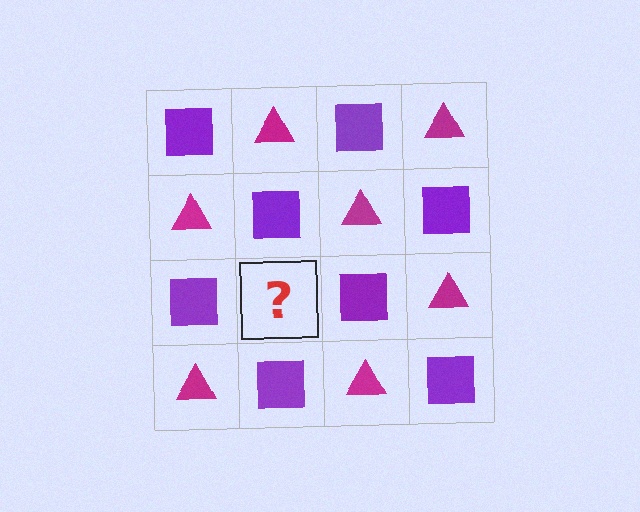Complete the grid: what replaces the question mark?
The question mark should be replaced with a magenta triangle.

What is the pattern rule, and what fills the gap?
The rule is that it alternates purple square and magenta triangle in a checkerboard pattern. The gap should be filled with a magenta triangle.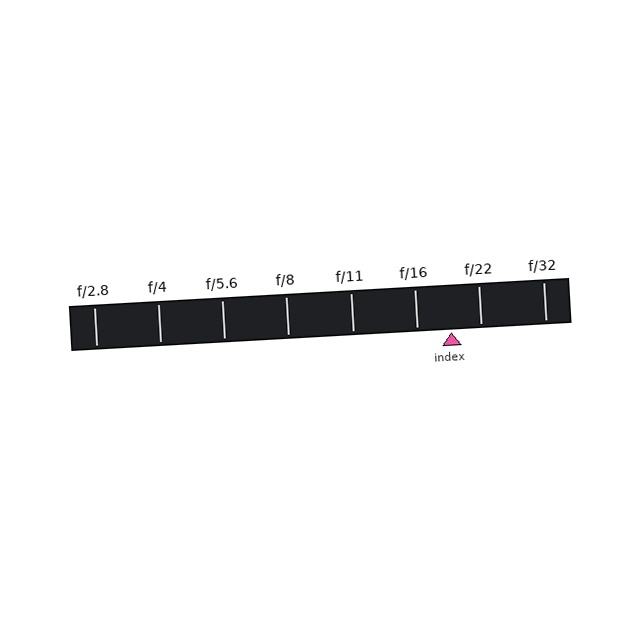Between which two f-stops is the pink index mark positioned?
The index mark is between f/16 and f/22.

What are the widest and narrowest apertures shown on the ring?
The widest aperture shown is f/2.8 and the narrowest is f/32.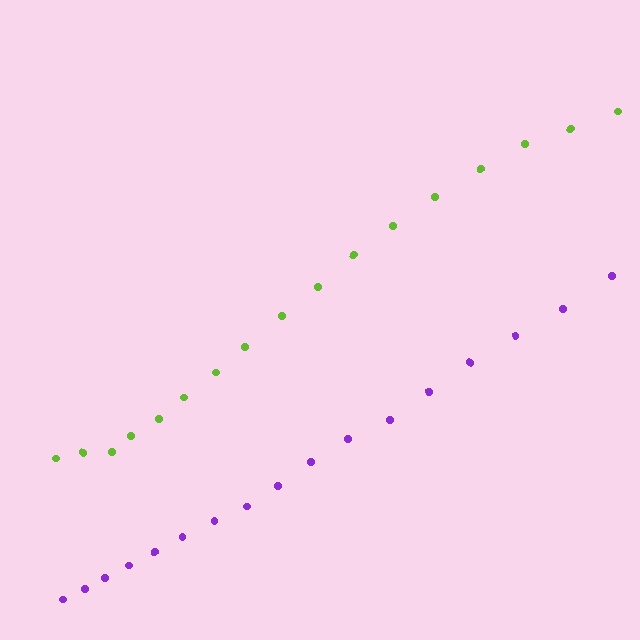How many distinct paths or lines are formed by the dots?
There are 2 distinct paths.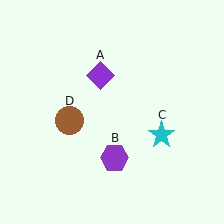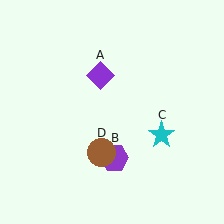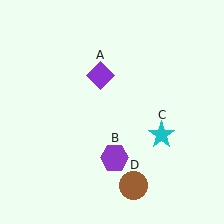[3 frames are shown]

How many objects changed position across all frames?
1 object changed position: brown circle (object D).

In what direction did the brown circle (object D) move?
The brown circle (object D) moved down and to the right.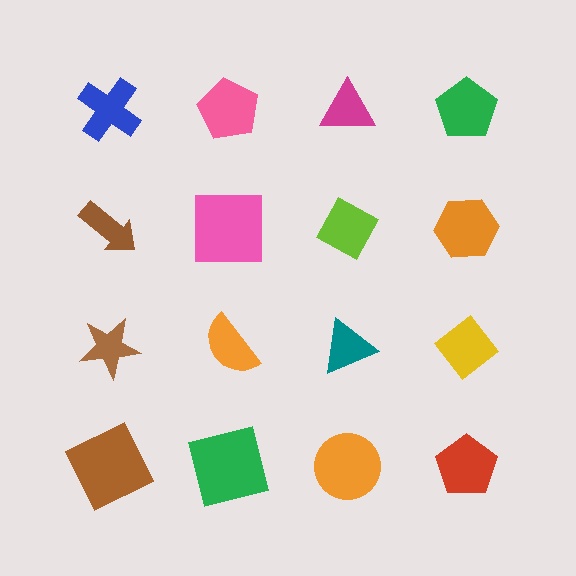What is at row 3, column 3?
A teal triangle.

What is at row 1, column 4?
A green pentagon.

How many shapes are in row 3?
4 shapes.